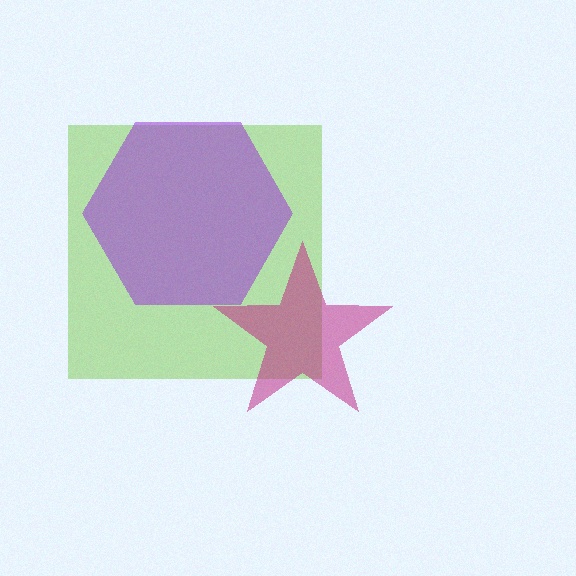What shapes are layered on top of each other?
The layered shapes are: a lime square, a magenta star, a purple hexagon.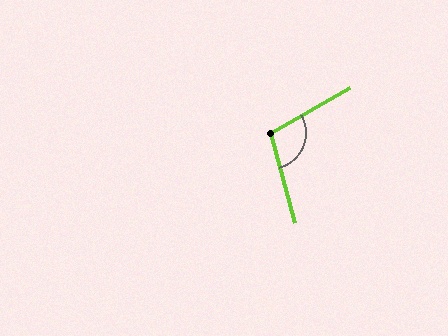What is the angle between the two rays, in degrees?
Approximately 104 degrees.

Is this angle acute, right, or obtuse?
It is obtuse.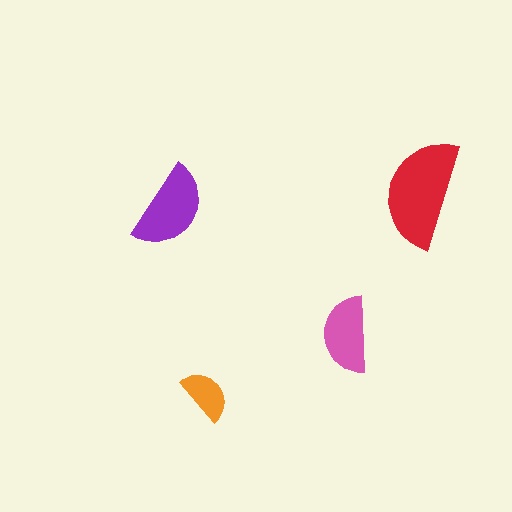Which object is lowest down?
The orange semicircle is bottommost.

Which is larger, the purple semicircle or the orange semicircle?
The purple one.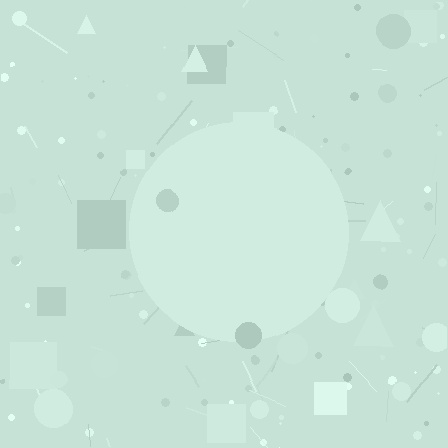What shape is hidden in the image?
A circle is hidden in the image.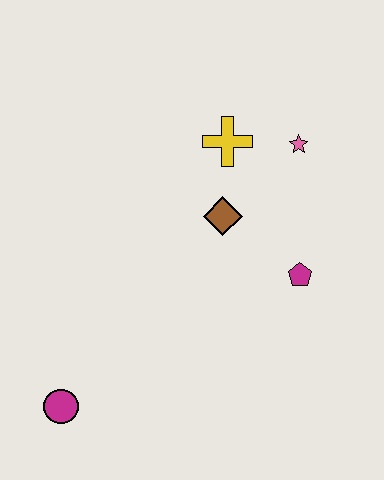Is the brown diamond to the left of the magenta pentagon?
Yes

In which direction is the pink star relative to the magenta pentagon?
The pink star is above the magenta pentagon.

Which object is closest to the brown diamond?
The yellow cross is closest to the brown diamond.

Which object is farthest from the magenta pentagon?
The magenta circle is farthest from the magenta pentagon.